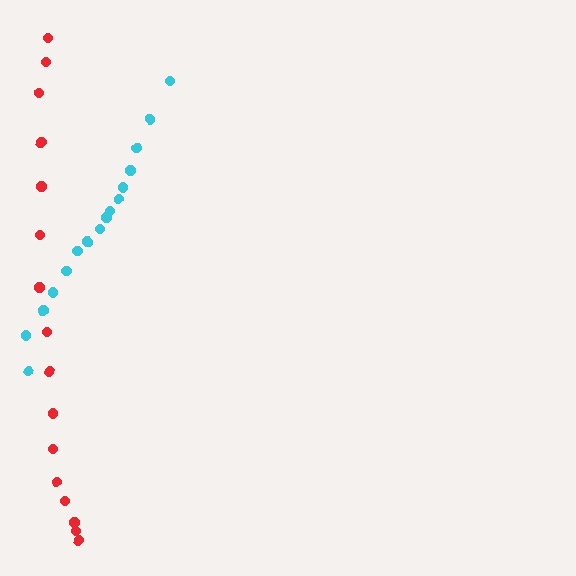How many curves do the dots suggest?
There are 2 distinct paths.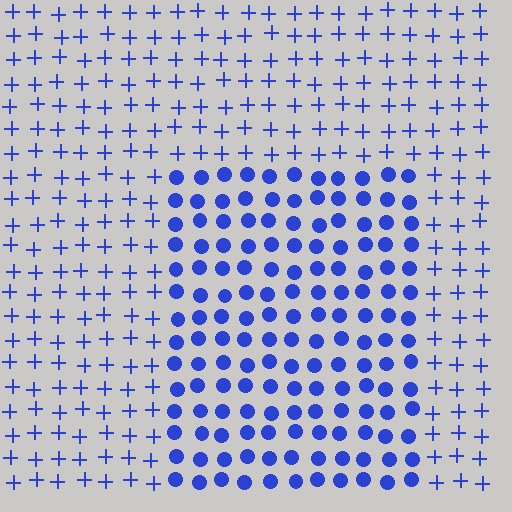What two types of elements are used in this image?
The image uses circles inside the rectangle region and plus signs outside it.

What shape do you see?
I see a rectangle.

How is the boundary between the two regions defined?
The boundary is defined by a change in element shape: circles inside vs. plus signs outside. All elements share the same color and spacing.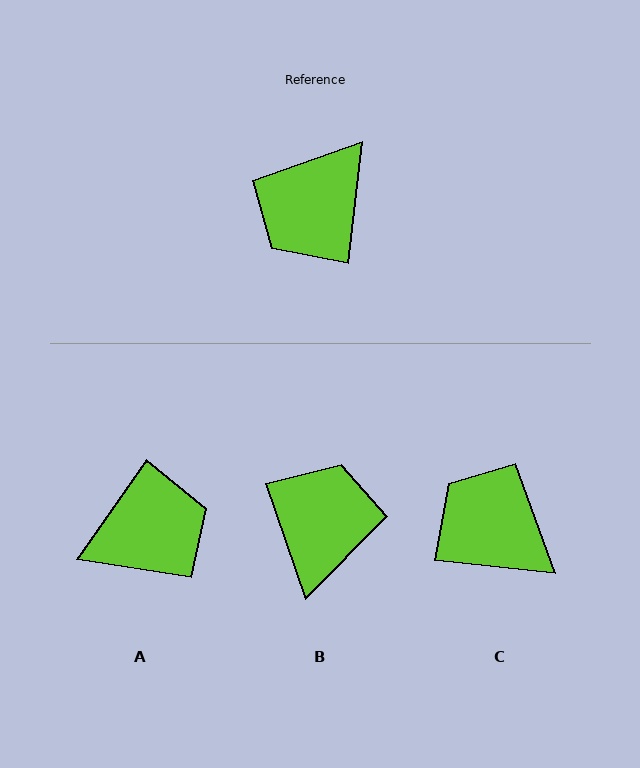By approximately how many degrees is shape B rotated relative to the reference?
Approximately 155 degrees clockwise.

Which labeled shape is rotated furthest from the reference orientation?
B, about 155 degrees away.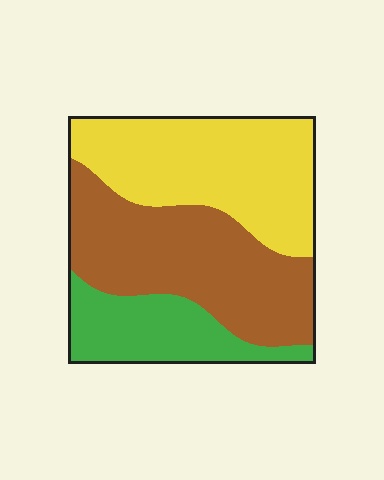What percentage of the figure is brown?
Brown takes up about two fifths (2/5) of the figure.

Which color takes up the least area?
Green, at roughly 20%.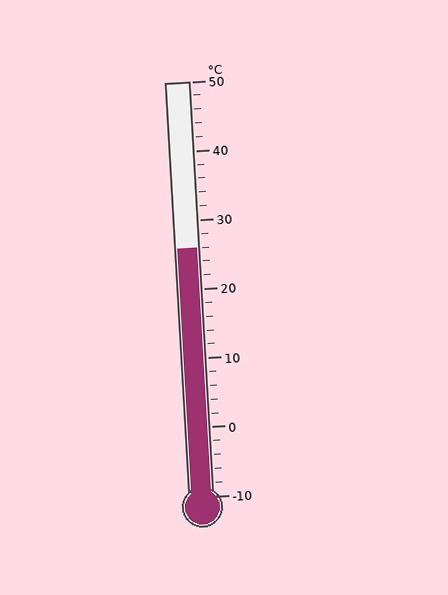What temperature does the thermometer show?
The thermometer shows approximately 26°C.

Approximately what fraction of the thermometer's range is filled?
The thermometer is filled to approximately 60% of its range.